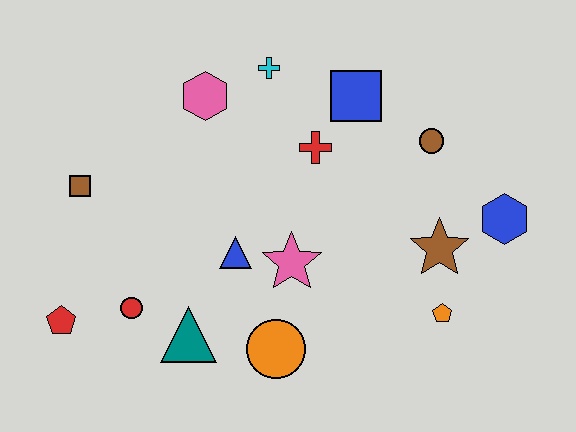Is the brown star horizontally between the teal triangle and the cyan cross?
No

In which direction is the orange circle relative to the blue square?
The orange circle is below the blue square.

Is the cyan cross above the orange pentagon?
Yes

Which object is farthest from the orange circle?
The cyan cross is farthest from the orange circle.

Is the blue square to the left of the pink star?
No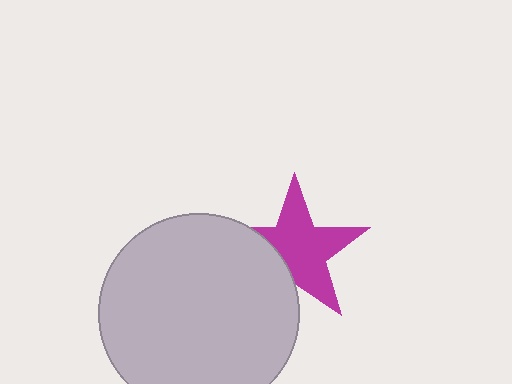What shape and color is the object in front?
The object in front is a light gray circle.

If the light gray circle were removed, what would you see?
You would see the complete magenta star.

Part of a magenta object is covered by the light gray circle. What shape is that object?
It is a star.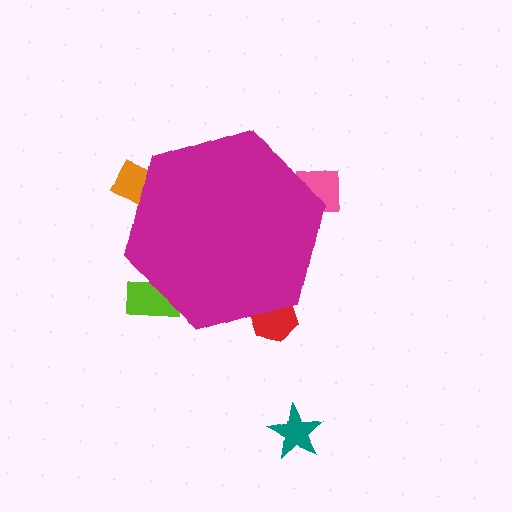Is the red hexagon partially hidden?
Yes, the red hexagon is partially hidden behind the magenta hexagon.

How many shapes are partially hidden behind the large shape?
4 shapes are partially hidden.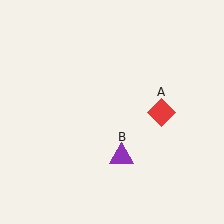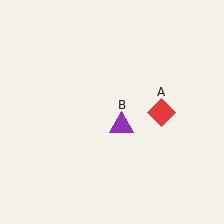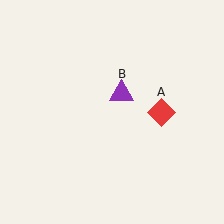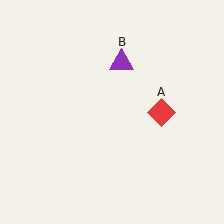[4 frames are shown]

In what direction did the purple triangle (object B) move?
The purple triangle (object B) moved up.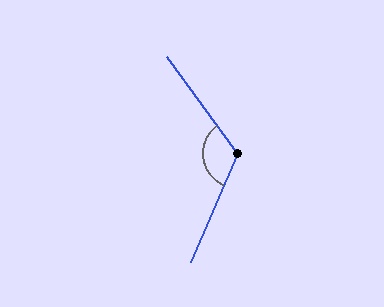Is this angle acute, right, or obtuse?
It is obtuse.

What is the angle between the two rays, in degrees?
Approximately 120 degrees.